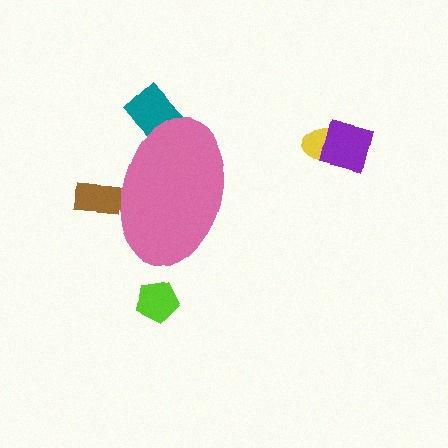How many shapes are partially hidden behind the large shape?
2 shapes are partially hidden.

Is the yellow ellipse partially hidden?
No, the yellow ellipse is fully visible.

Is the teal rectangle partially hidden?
Yes, the teal rectangle is partially hidden behind the pink ellipse.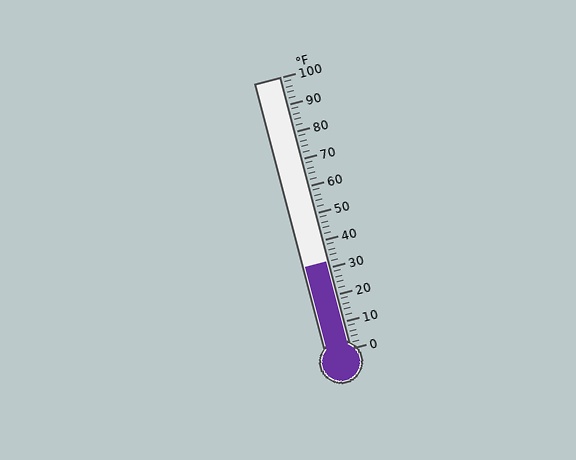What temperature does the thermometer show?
The thermometer shows approximately 32°F.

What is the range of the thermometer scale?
The thermometer scale ranges from 0°F to 100°F.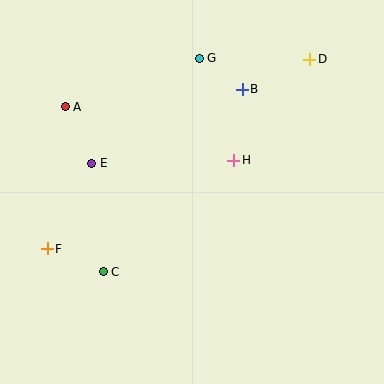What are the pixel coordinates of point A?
Point A is at (65, 107).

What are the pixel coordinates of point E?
Point E is at (92, 163).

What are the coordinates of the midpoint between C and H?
The midpoint between C and H is at (169, 216).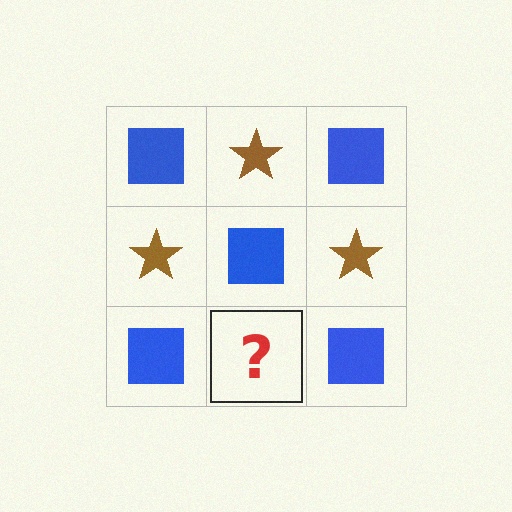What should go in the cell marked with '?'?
The missing cell should contain a brown star.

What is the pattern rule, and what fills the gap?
The rule is that it alternates blue square and brown star in a checkerboard pattern. The gap should be filled with a brown star.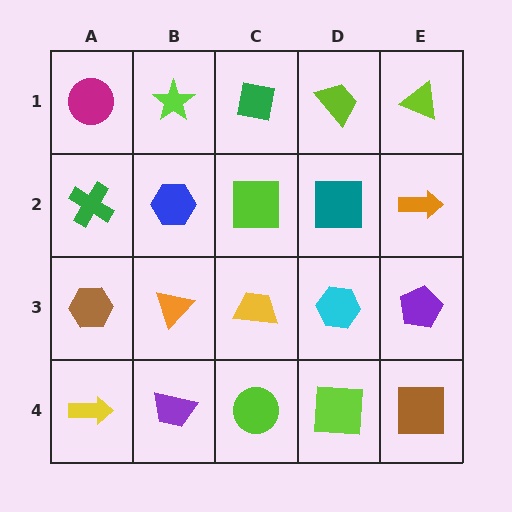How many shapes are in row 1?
5 shapes.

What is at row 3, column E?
A purple pentagon.